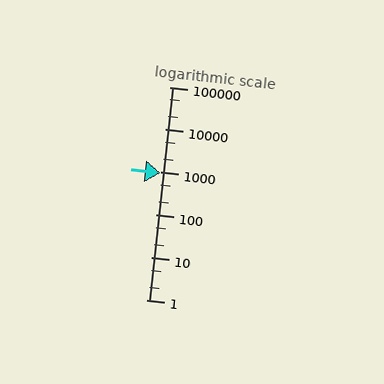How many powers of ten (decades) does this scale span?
The scale spans 5 decades, from 1 to 100000.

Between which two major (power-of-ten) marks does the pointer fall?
The pointer is between 100 and 1000.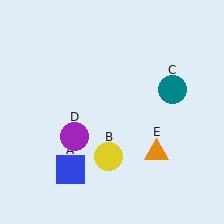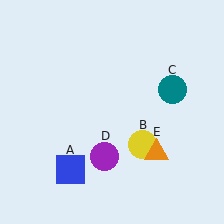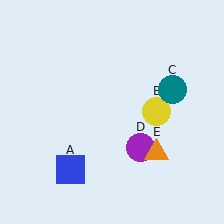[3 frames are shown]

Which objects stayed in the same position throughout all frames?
Blue square (object A) and teal circle (object C) and orange triangle (object E) remained stationary.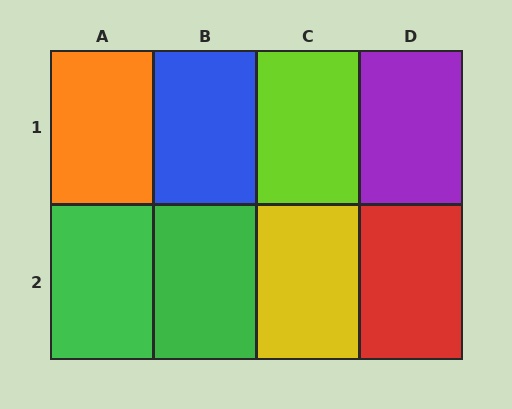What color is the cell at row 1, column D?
Purple.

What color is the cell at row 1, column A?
Orange.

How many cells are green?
2 cells are green.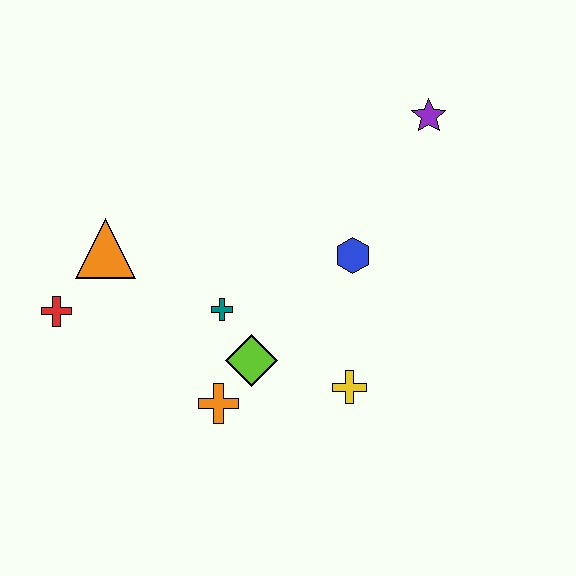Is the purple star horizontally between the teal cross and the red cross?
No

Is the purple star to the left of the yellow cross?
No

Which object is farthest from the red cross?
The purple star is farthest from the red cross.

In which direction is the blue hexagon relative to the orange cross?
The blue hexagon is above the orange cross.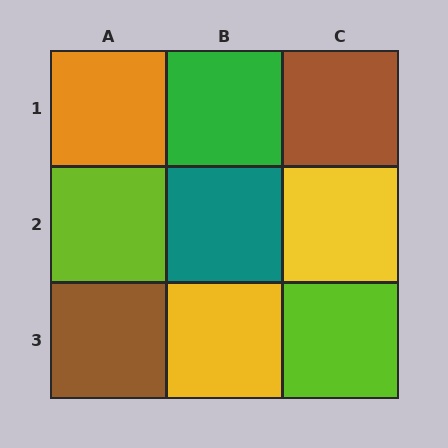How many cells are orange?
1 cell is orange.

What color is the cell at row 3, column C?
Lime.